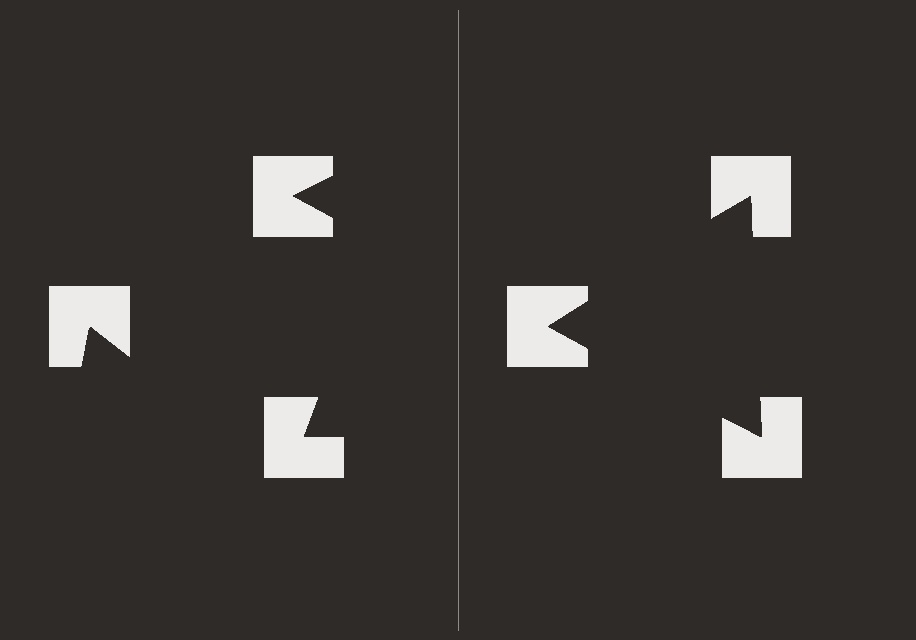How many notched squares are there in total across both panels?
6 — 3 on each side.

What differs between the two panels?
The notched squares are positioned identically on both sides; only the wedge orientations differ. On the right they align to a triangle; on the left they are misaligned.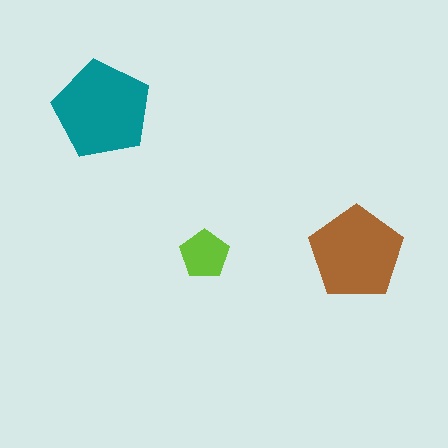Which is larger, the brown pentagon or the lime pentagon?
The brown one.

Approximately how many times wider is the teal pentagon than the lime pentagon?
About 2 times wider.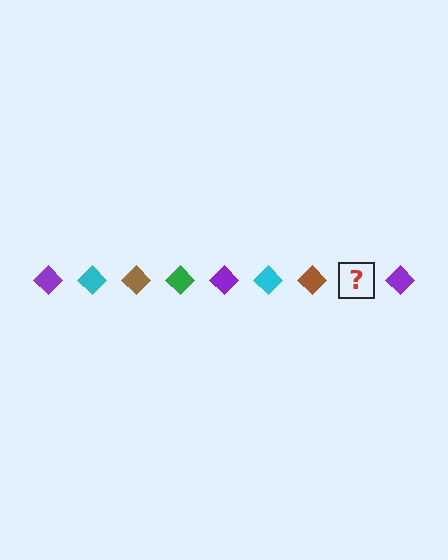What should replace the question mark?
The question mark should be replaced with a green diamond.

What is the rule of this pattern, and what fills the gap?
The rule is that the pattern cycles through purple, cyan, brown, green diamonds. The gap should be filled with a green diamond.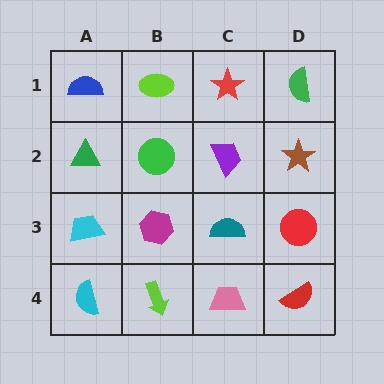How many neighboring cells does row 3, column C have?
4.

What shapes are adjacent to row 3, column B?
A green circle (row 2, column B), a lime arrow (row 4, column B), a cyan trapezoid (row 3, column A), a teal semicircle (row 3, column C).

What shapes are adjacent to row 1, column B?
A green circle (row 2, column B), a blue semicircle (row 1, column A), a red star (row 1, column C).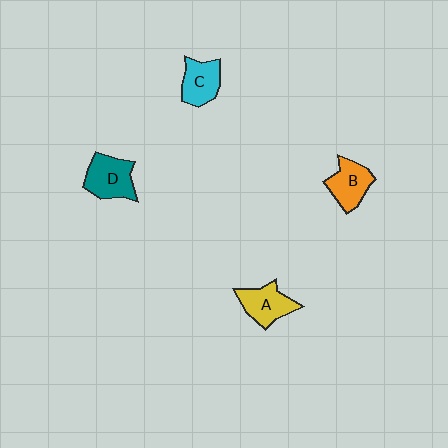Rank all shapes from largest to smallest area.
From largest to smallest: D (teal), A (yellow), B (orange), C (cyan).